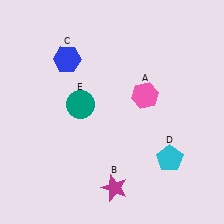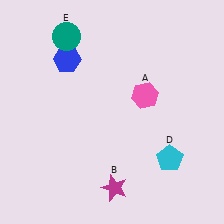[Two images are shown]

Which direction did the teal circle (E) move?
The teal circle (E) moved up.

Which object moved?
The teal circle (E) moved up.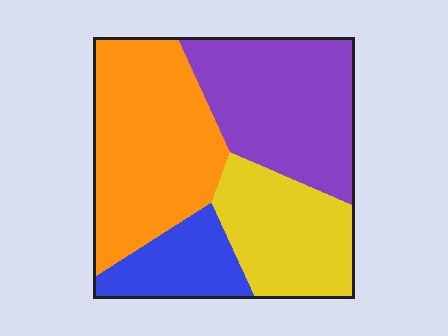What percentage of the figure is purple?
Purple covers about 30% of the figure.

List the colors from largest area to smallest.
From largest to smallest: orange, purple, yellow, blue.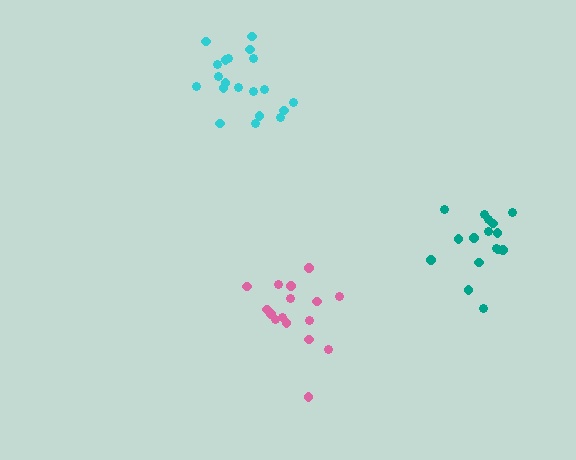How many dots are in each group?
Group 1: 20 dots, Group 2: 16 dots, Group 3: 16 dots (52 total).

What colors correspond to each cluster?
The clusters are colored: cyan, teal, pink.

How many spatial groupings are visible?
There are 3 spatial groupings.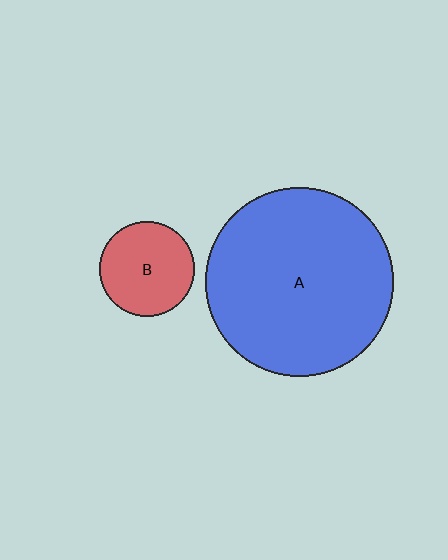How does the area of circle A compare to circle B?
Approximately 3.9 times.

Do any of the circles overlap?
No, none of the circles overlap.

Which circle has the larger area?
Circle A (blue).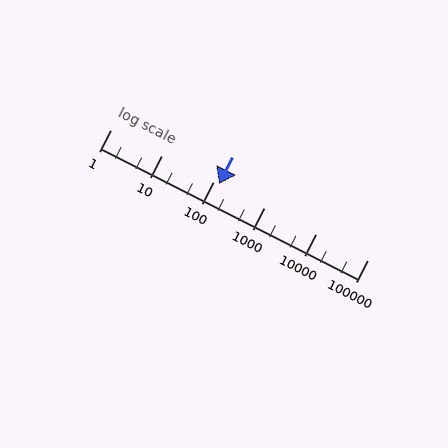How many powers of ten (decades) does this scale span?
The scale spans 5 decades, from 1 to 100000.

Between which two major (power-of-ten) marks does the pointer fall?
The pointer is between 100 and 1000.